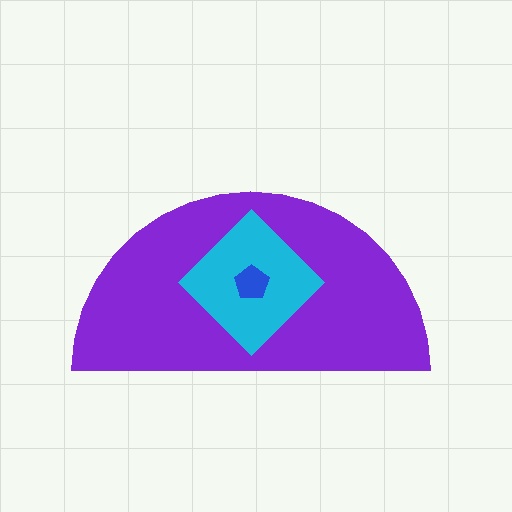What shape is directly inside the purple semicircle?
The cyan diamond.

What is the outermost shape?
The purple semicircle.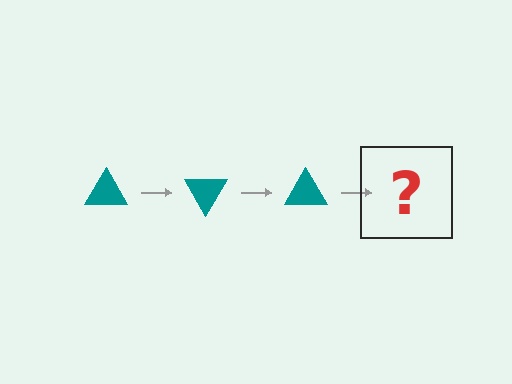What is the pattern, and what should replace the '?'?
The pattern is that the triangle rotates 60 degrees each step. The '?' should be a teal triangle rotated 180 degrees.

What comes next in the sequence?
The next element should be a teal triangle rotated 180 degrees.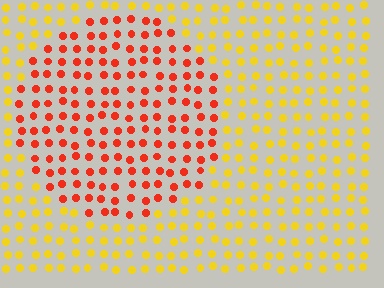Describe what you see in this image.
The image is filled with small yellow elements in a uniform arrangement. A circle-shaped region is visible where the elements are tinted to a slightly different hue, forming a subtle color boundary.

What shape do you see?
I see a circle.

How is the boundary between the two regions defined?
The boundary is defined purely by a slight shift in hue (about 47 degrees). Spacing, size, and orientation are identical on both sides.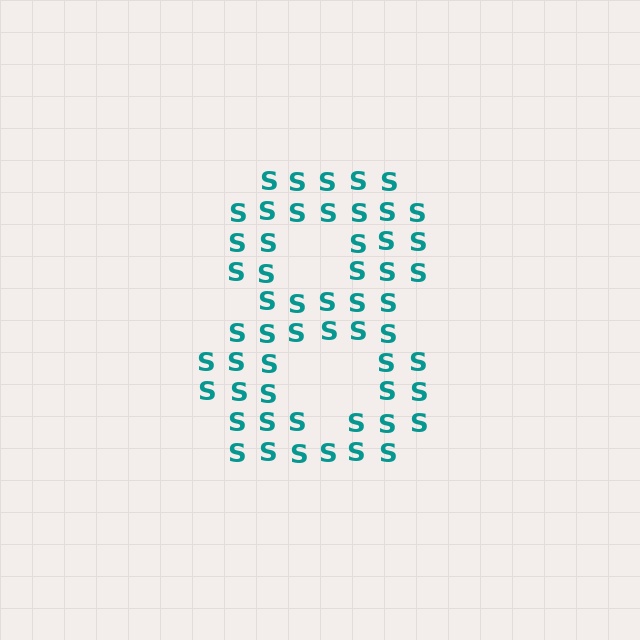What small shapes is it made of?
It is made of small letter S's.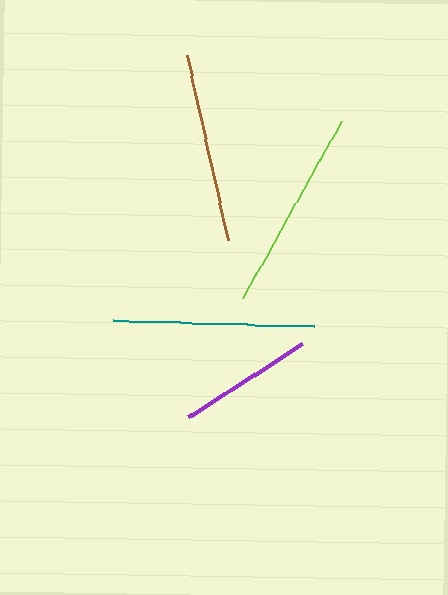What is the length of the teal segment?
The teal segment is approximately 201 pixels long.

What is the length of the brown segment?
The brown segment is approximately 189 pixels long.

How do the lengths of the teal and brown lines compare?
The teal and brown lines are approximately the same length.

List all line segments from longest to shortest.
From longest to shortest: lime, teal, brown, purple.